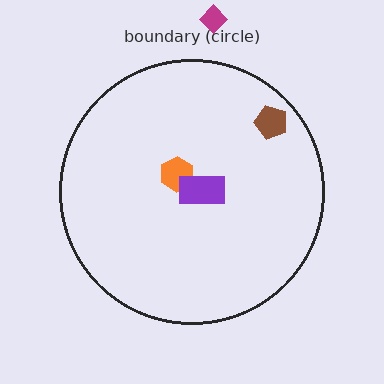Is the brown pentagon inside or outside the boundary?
Inside.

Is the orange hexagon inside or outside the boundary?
Inside.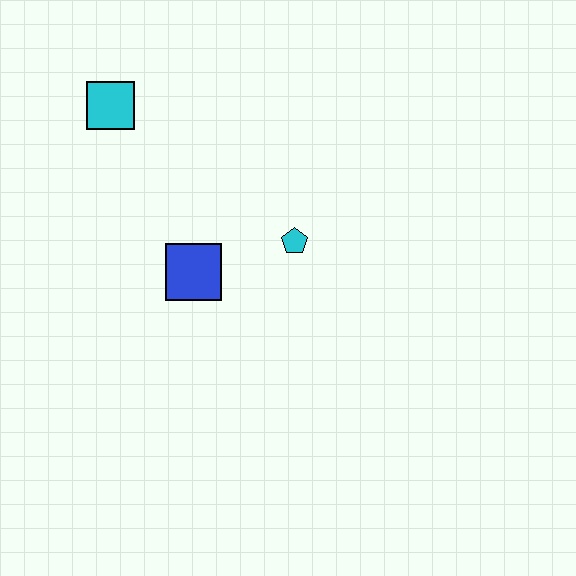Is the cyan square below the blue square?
No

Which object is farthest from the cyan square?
The cyan pentagon is farthest from the cyan square.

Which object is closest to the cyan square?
The blue square is closest to the cyan square.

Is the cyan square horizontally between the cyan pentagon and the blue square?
No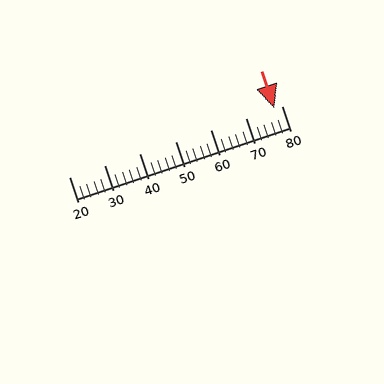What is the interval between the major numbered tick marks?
The major tick marks are spaced 10 units apart.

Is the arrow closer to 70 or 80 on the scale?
The arrow is closer to 80.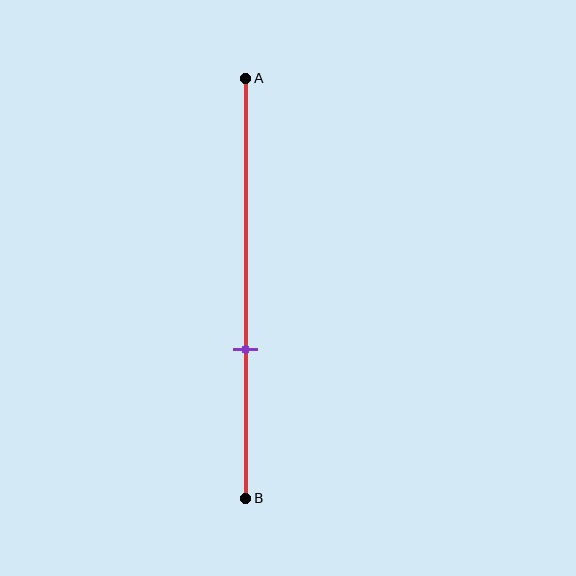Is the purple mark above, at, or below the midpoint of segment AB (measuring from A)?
The purple mark is below the midpoint of segment AB.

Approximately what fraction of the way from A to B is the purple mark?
The purple mark is approximately 65% of the way from A to B.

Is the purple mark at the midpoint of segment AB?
No, the mark is at about 65% from A, not at the 50% midpoint.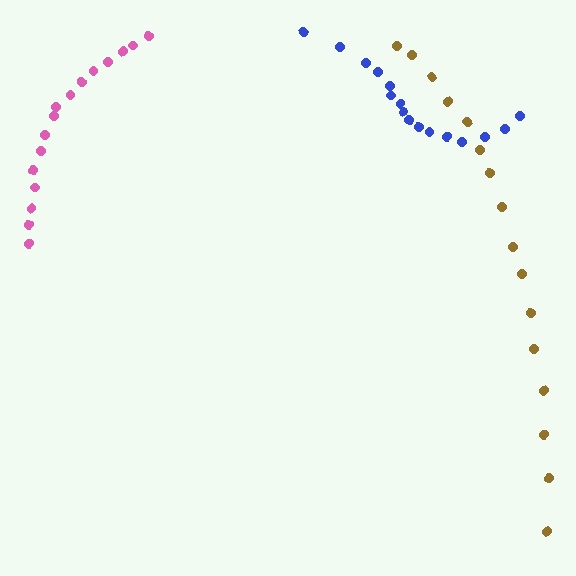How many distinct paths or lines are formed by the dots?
There are 3 distinct paths.